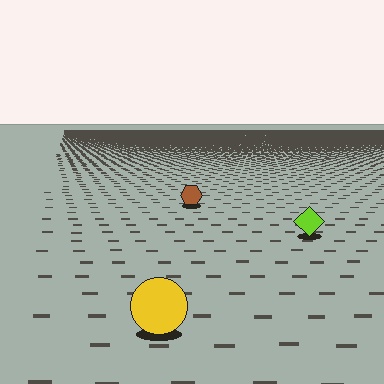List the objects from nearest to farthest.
From nearest to farthest: the yellow circle, the lime diamond, the brown hexagon.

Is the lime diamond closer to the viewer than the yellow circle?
No. The yellow circle is closer — you can tell from the texture gradient: the ground texture is coarser near it.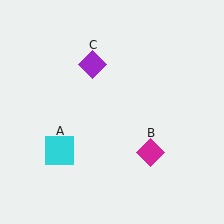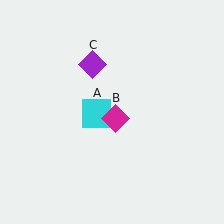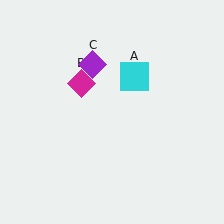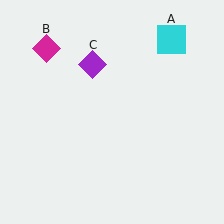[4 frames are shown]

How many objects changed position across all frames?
2 objects changed position: cyan square (object A), magenta diamond (object B).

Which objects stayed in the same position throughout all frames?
Purple diamond (object C) remained stationary.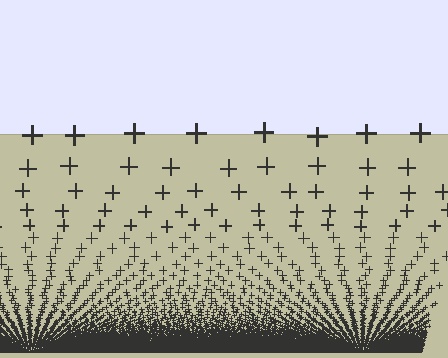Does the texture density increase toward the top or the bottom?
Density increases toward the bottom.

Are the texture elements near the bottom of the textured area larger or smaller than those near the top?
Smaller. The gradient is inverted — elements near the bottom are smaller and denser.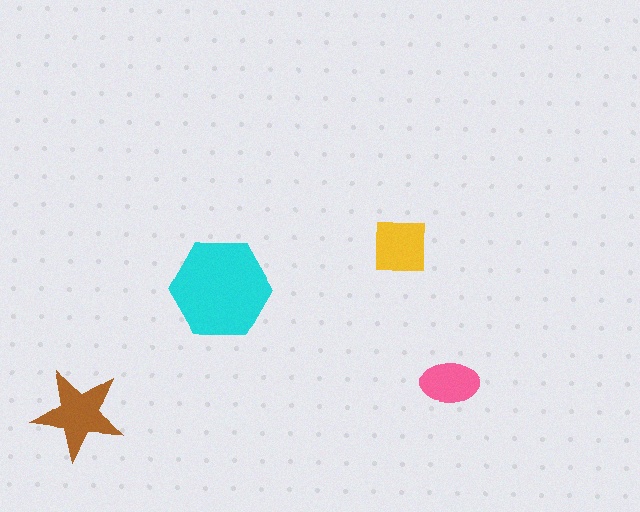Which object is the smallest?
The pink ellipse.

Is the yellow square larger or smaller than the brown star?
Smaller.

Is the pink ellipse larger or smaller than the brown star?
Smaller.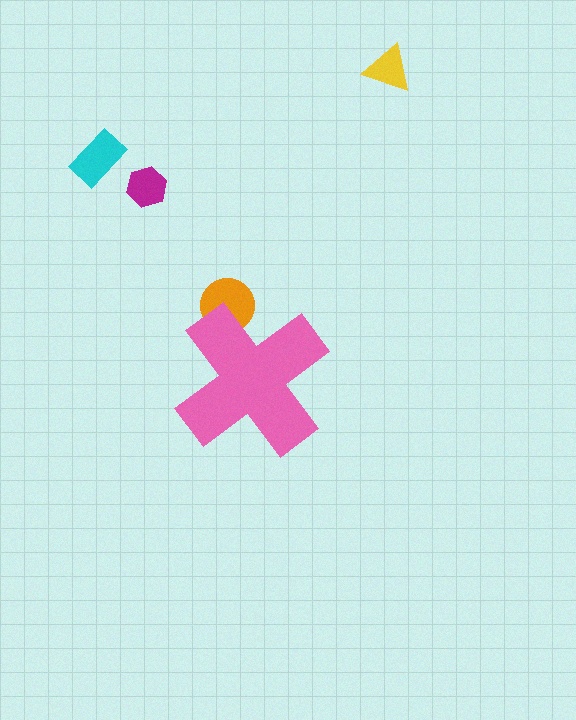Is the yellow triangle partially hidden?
No, the yellow triangle is fully visible.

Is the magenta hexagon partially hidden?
No, the magenta hexagon is fully visible.